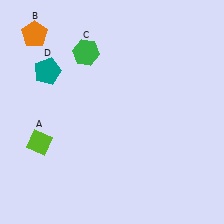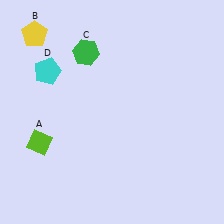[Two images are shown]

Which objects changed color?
B changed from orange to yellow. D changed from teal to cyan.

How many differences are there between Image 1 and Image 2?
There are 2 differences between the two images.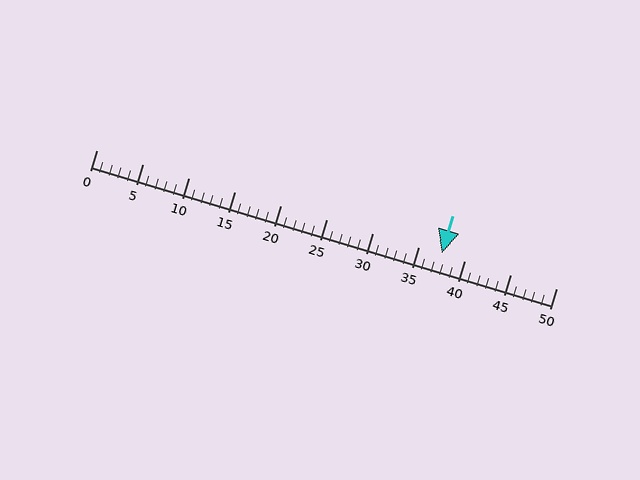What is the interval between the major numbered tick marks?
The major tick marks are spaced 5 units apart.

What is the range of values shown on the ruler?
The ruler shows values from 0 to 50.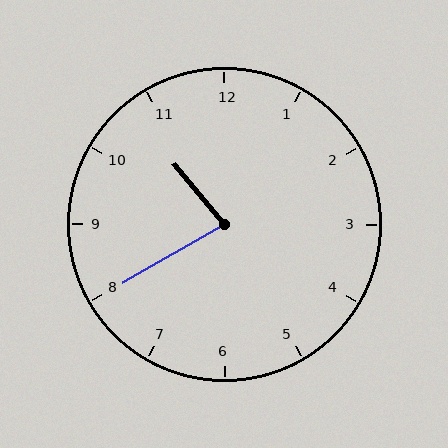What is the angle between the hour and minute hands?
Approximately 80 degrees.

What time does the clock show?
10:40.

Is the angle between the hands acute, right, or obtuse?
It is acute.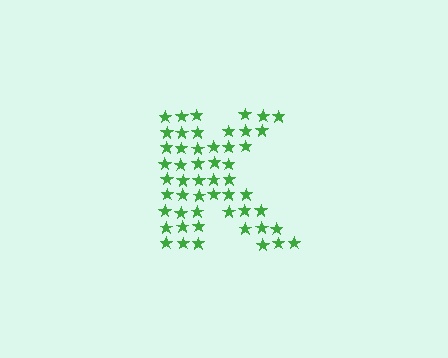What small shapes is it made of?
It is made of small stars.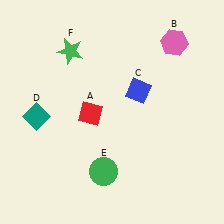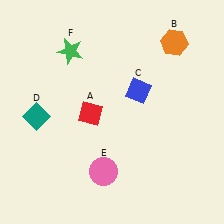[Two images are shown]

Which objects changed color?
B changed from pink to orange. E changed from green to pink.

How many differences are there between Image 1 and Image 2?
There are 2 differences between the two images.